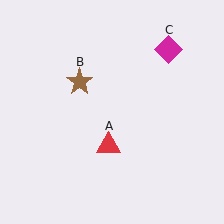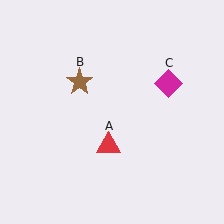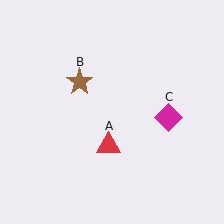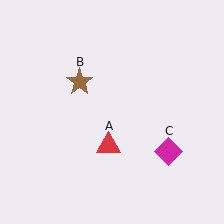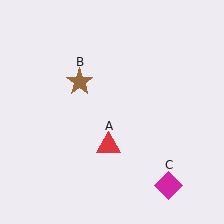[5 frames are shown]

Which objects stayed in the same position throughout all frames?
Red triangle (object A) and brown star (object B) remained stationary.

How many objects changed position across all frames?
1 object changed position: magenta diamond (object C).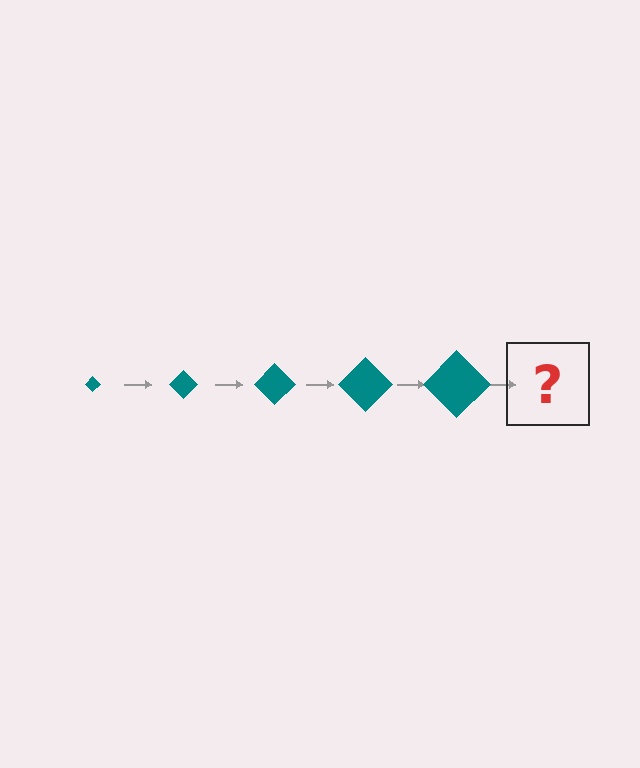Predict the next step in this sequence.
The next step is a teal diamond, larger than the previous one.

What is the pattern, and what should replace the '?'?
The pattern is that the diamond gets progressively larger each step. The '?' should be a teal diamond, larger than the previous one.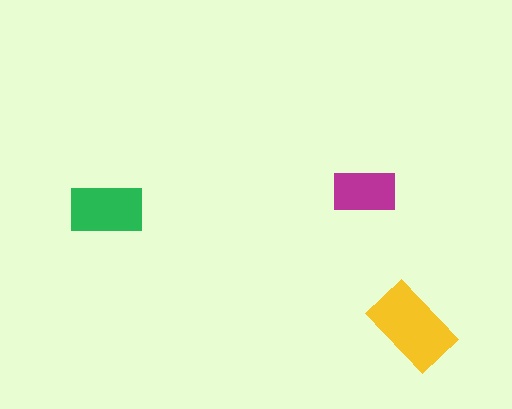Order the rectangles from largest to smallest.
the yellow one, the green one, the magenta one.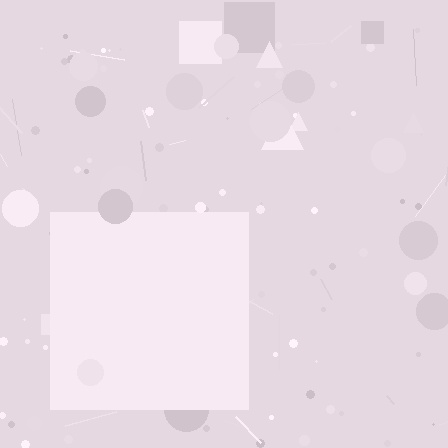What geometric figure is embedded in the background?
A square is embedded in the background.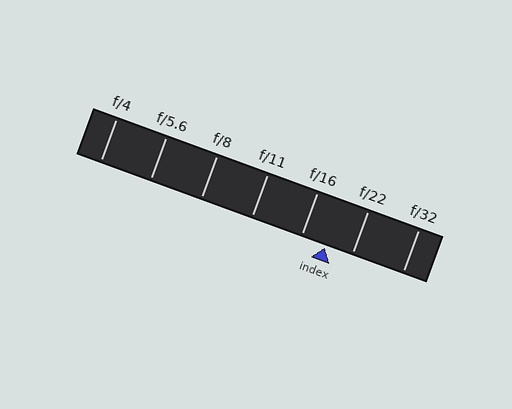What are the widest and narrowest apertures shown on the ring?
The widest aperture shown is f/4 and the narrowest is f/32.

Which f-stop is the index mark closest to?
The index mark is closest to f/16.